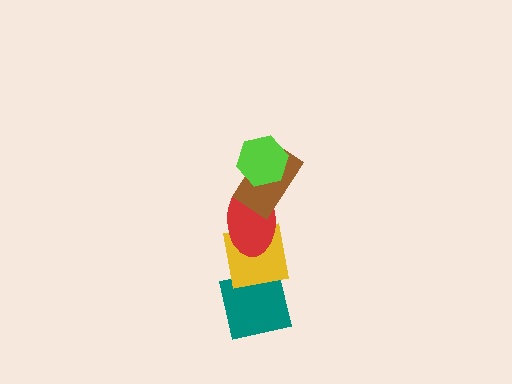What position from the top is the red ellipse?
The red ellipse is 3rd from the top.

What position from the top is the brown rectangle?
The brown rectangle is 2nd from the top.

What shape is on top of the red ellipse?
The brown rectangle is on top of the red ellipse.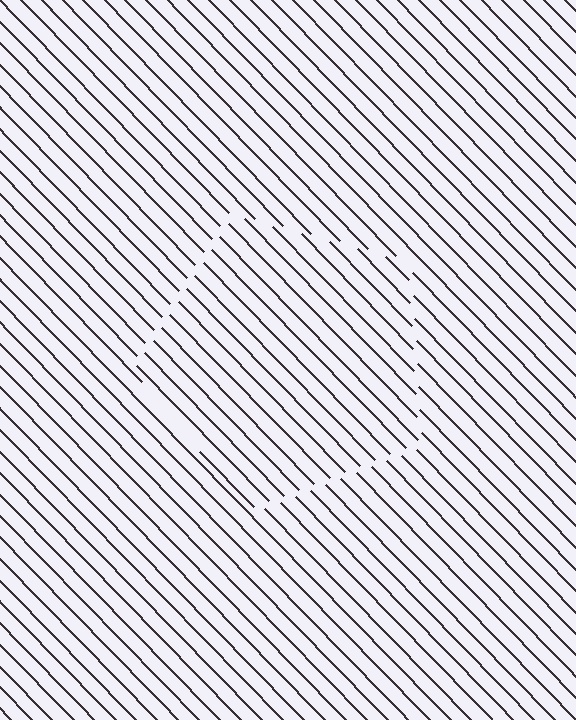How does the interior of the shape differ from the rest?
The interior of the shape contains the same grating, shifted by half a period — the contour is defined by the phase discontinuity where line-ends from the inner and outer gratings abut.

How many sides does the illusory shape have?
5 sides — the line-ends trace a pentagon.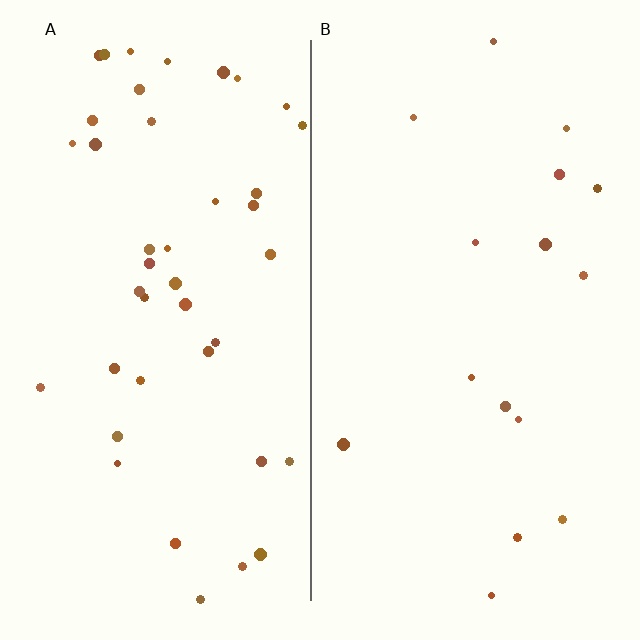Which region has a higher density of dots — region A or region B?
A (the left).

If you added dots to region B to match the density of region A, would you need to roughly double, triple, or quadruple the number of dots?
Approximately triple.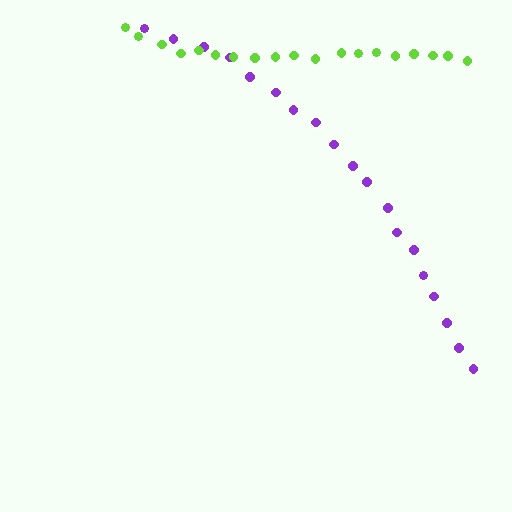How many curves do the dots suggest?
There are 2 distinct paths.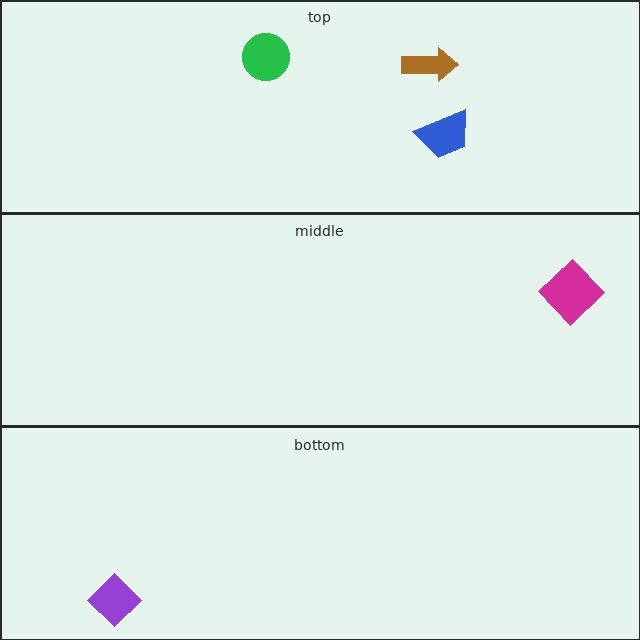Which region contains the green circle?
The top region.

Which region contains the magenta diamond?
The middle region.